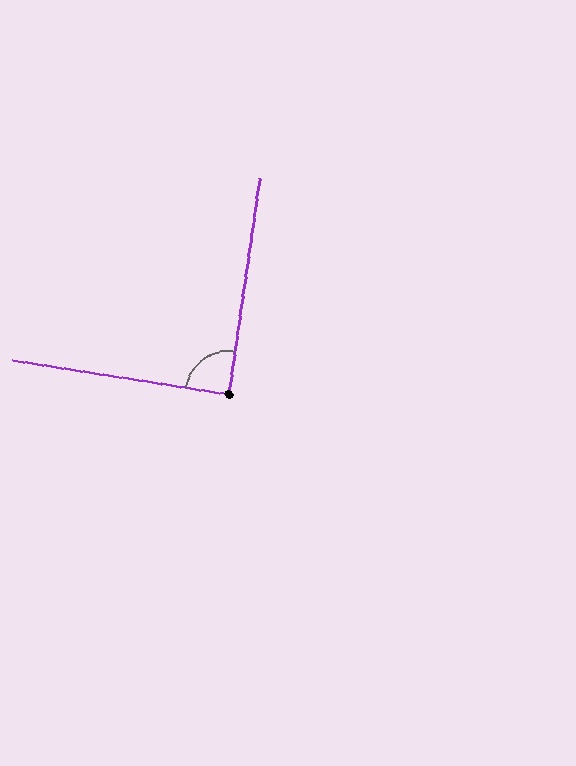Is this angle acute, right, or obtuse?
It is approximately a right angle.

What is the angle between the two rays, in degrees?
Approximately 89 degrees.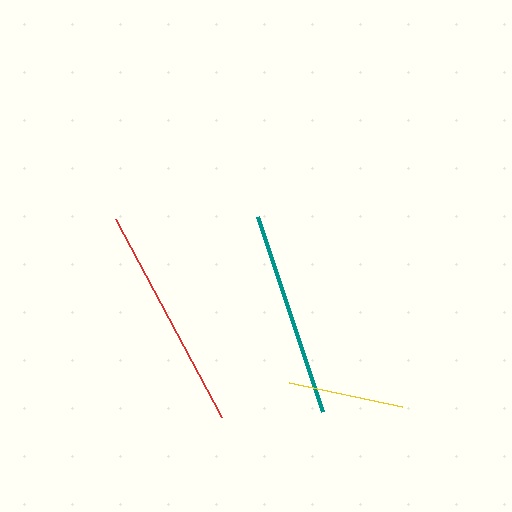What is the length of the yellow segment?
The yellow segment is approximately 115 pixels long.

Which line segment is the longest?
The red line is the longest at approximately 225 pixels.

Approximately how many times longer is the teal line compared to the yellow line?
The teal line is approximately 1.8 times the length of the yellow line.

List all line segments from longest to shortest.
From longest to shortest: red, teal, yellow.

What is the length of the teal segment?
The teal segment is approximately 205 pixels long.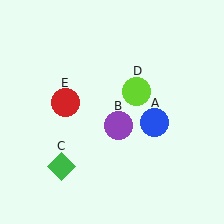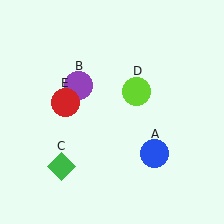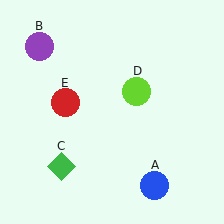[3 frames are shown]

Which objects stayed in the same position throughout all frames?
Green diamond (object C) and lime circle (object D) and red circle (object E) remained stationary.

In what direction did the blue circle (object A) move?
The blue circle (object A) moved down.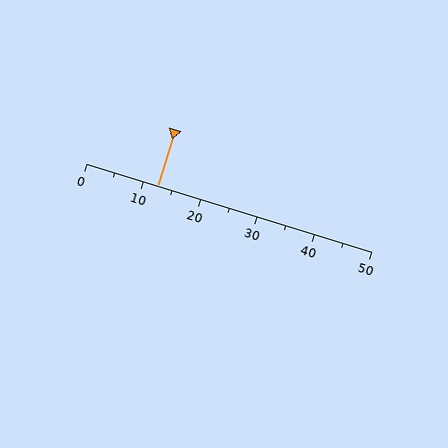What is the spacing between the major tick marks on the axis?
The major ticks are spaced 10 apart.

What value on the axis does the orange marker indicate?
The marker indicates approximately 12.5.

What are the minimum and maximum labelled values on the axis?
The axis runs from 0 to 50.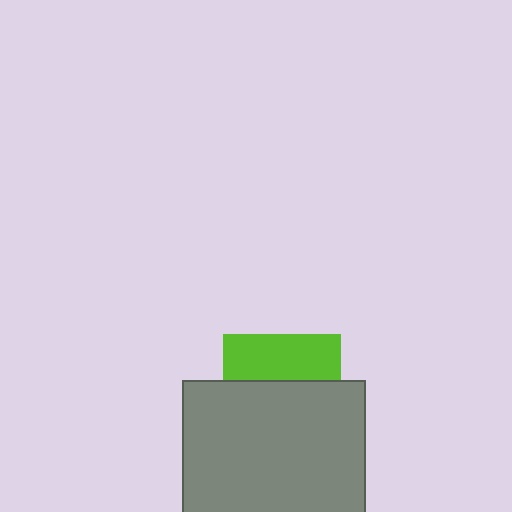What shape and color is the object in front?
The object in front is a gray square.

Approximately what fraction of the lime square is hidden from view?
Roughly 62% of the lime square is hidden behind the gray square.